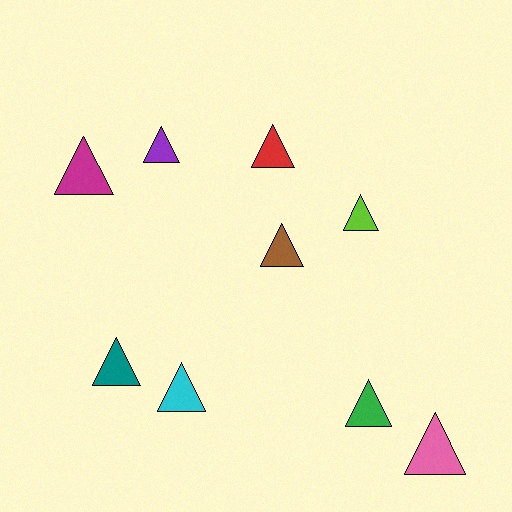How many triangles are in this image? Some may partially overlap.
There are 9 triangles.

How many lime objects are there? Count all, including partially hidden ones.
There is 1 lime object.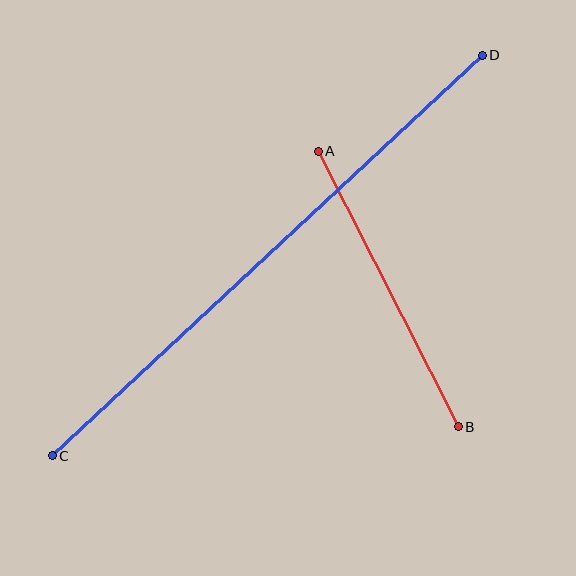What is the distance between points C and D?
The distance is approximately 587 pixels.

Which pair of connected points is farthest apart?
Points C and D are farthest apart.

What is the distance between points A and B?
The distance is approximately 309 pixels.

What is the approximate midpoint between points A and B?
The midpoint is at approximately (388, 289) pixels.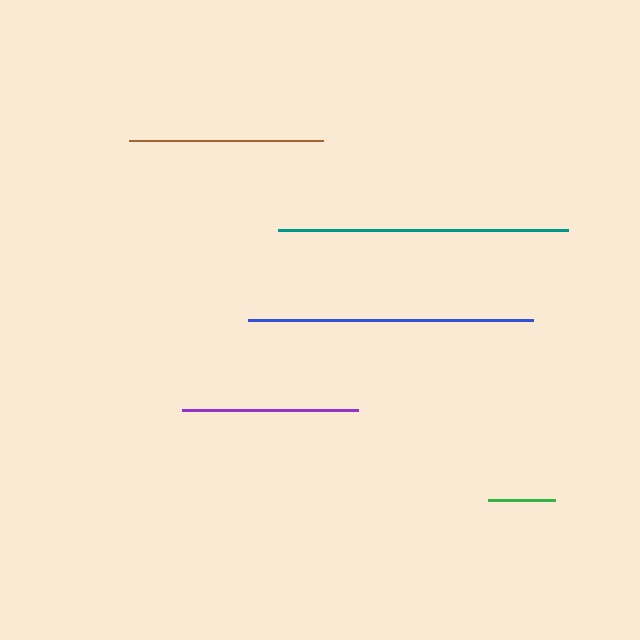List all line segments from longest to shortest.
From longest to shortest: teal, blue, brown, purple, green.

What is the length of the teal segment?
The teal segment is approximately 290 pixels long.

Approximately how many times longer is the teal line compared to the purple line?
The teal line is approximately 1.6 times the length of the purple line.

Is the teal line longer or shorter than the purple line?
The teal line is longer than the purple line.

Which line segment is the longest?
The teal line is the longest at approximately 290 pixels.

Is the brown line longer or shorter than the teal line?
The teal line is longer than the brown line.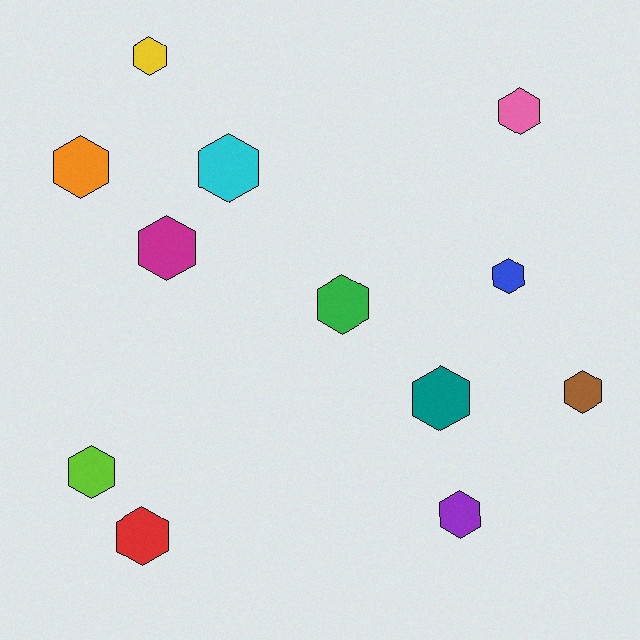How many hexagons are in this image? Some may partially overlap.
There are 12 hexagons.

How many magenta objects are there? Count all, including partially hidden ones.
There is 1 magenta object.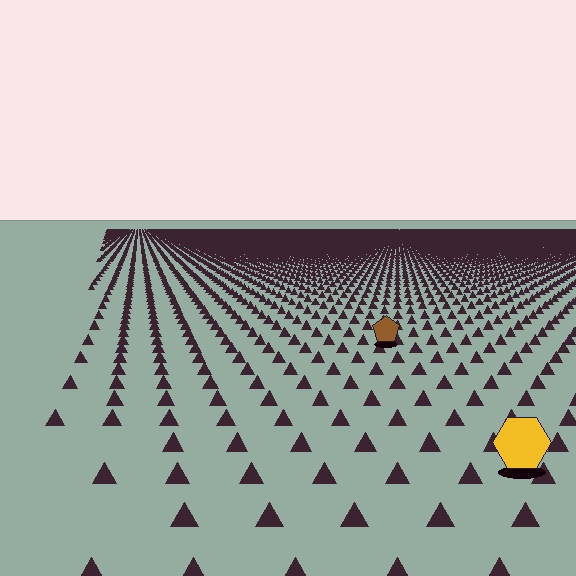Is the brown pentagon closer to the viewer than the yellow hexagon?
No. The yellow hexagon is closer — you can tell from the texture gradient: the ground texture is coarser near it.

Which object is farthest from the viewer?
The brown pentagon is farthest from the viewer. It appears smaller and the ground texture around it is denser.